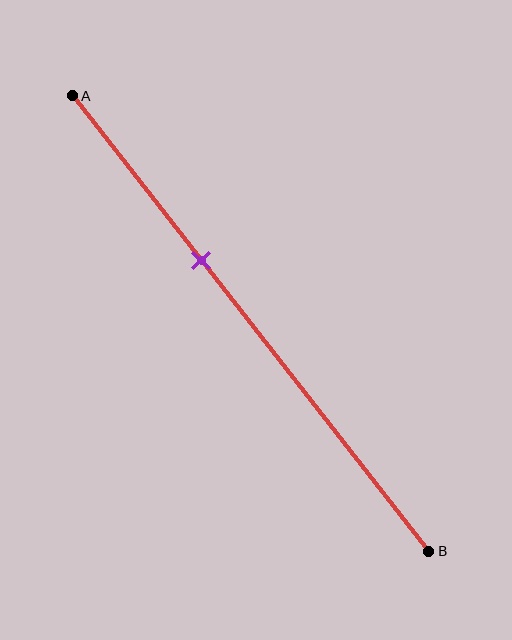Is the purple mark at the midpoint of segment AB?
No, the mark is at about 35% from A, not at the 50% midpoint.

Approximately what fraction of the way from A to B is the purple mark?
The purple mark is approximately 35% of the way from A to B.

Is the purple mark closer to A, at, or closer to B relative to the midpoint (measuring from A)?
The purple mark is closer to point A than the midpoint of segment AB.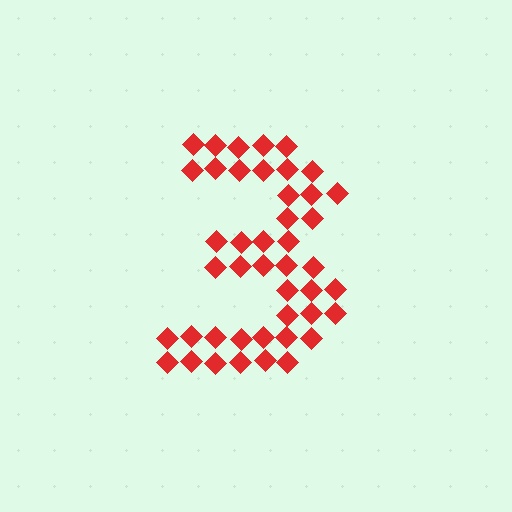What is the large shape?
The large shape is the digit 3.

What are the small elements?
The small elements are diamonds.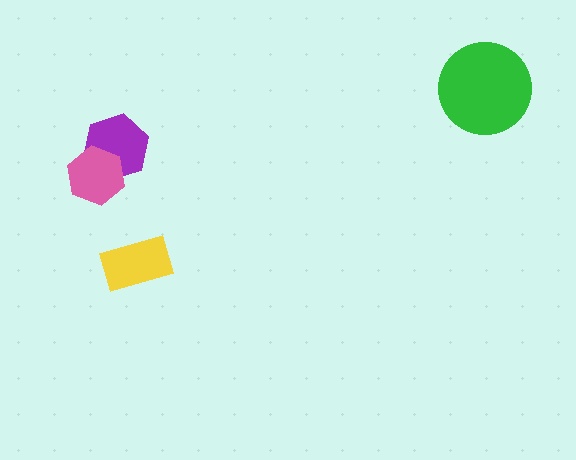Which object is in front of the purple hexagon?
The pink hexagon is in front of the purple hexagon.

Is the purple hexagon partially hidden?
Yes, it is partially covered by another shape.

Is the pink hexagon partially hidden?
No, no other shape covers it.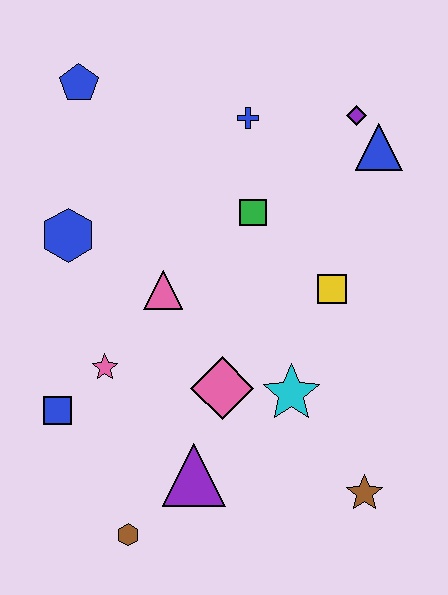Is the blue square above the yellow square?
No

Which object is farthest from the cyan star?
The blue pentagon is farthest from the cyan star.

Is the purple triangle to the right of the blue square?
Yes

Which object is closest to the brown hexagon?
The purple triangle is closest to the brown hexagon.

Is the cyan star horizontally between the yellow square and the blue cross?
Yes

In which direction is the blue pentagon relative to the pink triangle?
The blue pentagon is above the pink triangle.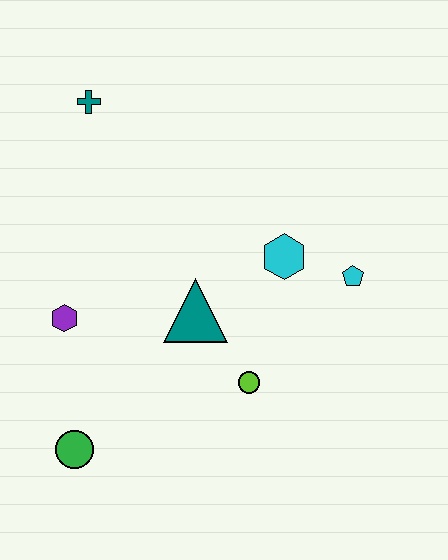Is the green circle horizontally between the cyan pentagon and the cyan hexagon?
No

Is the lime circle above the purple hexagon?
No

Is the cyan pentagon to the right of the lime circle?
Yes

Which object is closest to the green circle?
The purple hexagon is closest to the green circle.